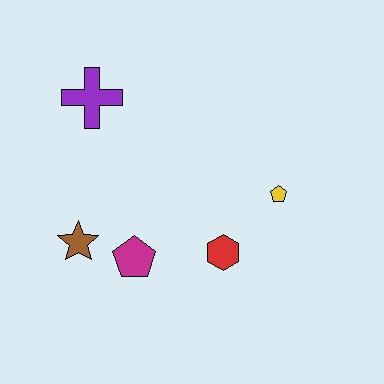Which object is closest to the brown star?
The magenta pentagon is closest to the brown star.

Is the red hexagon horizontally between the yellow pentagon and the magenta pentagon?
Yes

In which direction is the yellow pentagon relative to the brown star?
The yellow pentagon is to the right of the brown star.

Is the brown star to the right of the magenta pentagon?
No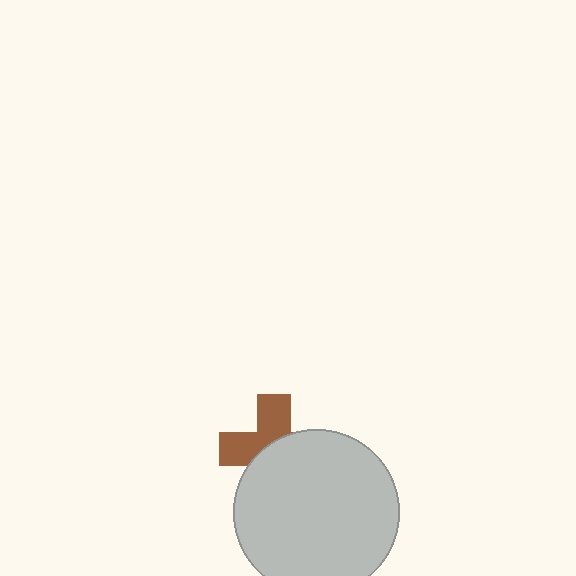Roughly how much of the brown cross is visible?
A small part of it is visible (roughly 45%).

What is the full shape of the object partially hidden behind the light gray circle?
The partially hidden object is a brown cross.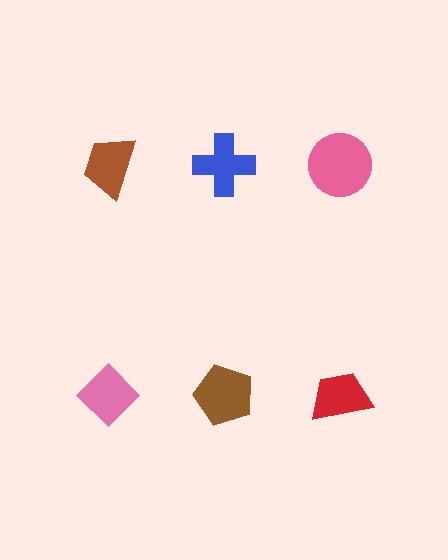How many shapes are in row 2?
3 shapes.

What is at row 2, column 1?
A pink diamond.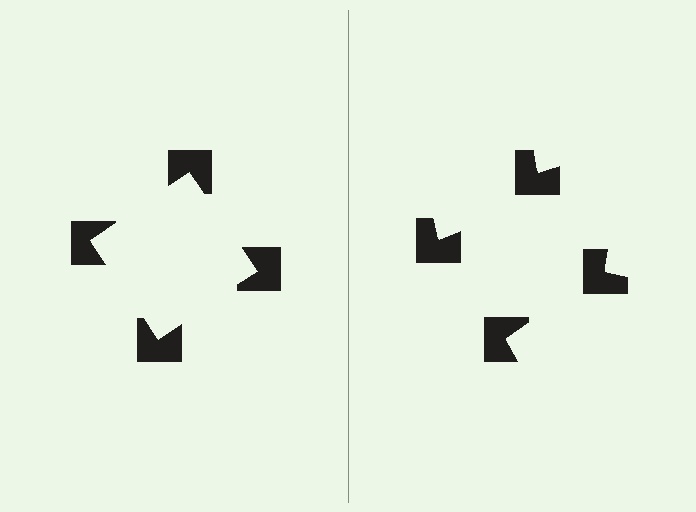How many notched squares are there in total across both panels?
8 — 4 on each side.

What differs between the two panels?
The notched squares are positioned identically on both sides; only the wedge orientations differ. On the left they align to a square; on the right they are misaligned.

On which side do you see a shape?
An illusory square appears on the left side. On the right side the wedge cuts are rotated, so no coherent shape forms.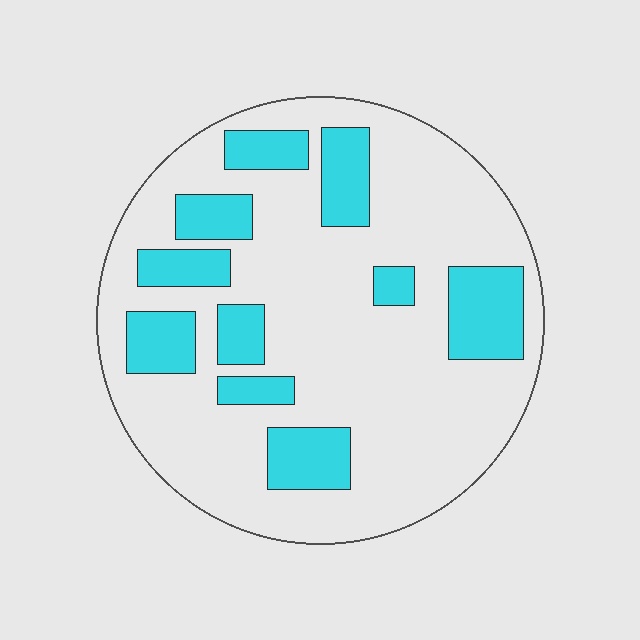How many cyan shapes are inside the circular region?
10.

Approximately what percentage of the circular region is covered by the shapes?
Approximately 25%.